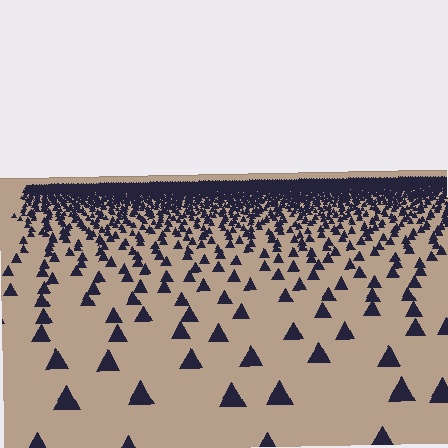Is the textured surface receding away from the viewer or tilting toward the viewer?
The surface is receding away from the viewer. Texture elements get smaller and denser toward the top.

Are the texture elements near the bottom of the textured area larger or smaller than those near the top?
Larger. Near the bottom, elements are closer to the viewer and appear at a bigger on-screen size.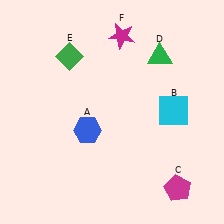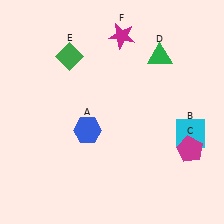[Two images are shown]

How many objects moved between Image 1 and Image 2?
2 objects moved between the two images.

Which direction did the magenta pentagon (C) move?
The magenta pentagon (C) moved up.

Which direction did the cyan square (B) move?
The cyan square (B) moved down.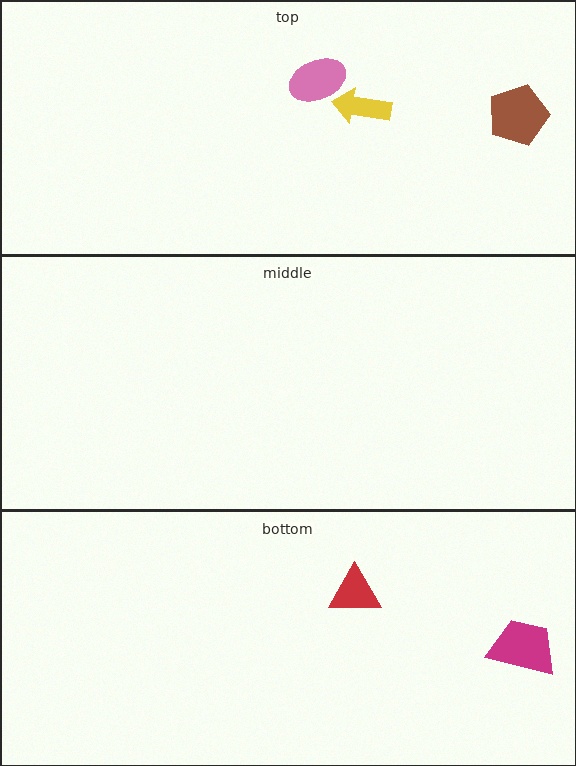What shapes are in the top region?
The yellow arrow, the brown pentagon, the pink ellipse.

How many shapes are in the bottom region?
2.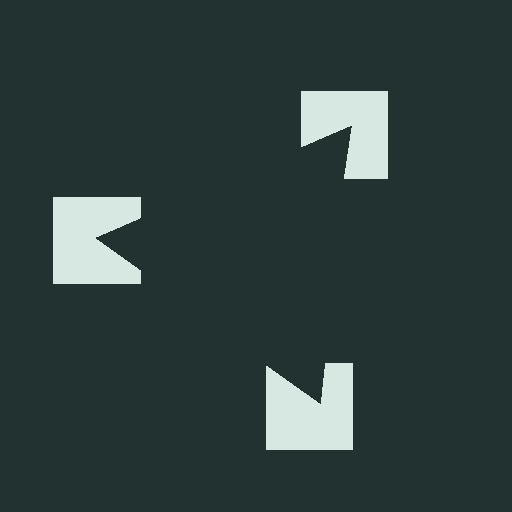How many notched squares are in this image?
There are 3 — one at each vertex of the illusory triangle.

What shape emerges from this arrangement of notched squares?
An illusory triangle — its edges are inferred from the aligned wedge cuts in the notched squares, not physically drawn.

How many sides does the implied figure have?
3 sides.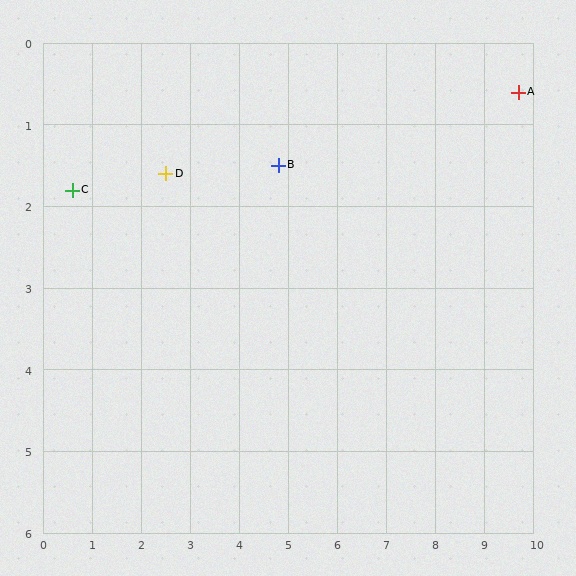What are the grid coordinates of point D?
Point D is at approximately (2.5, 1.6).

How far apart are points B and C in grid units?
Points B and C are about 4.2 grid units apart.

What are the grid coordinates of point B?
Point B is at approximately (4.8, 1.5).